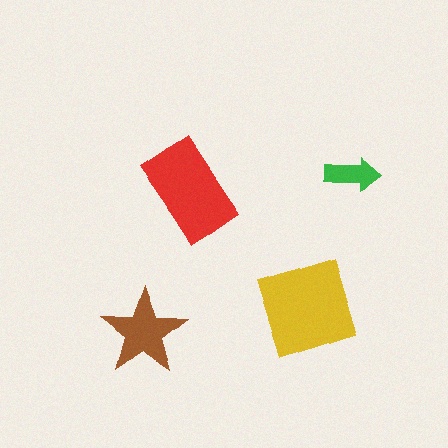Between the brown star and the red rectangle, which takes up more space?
The red rectangle.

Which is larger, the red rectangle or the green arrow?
The red rectangle.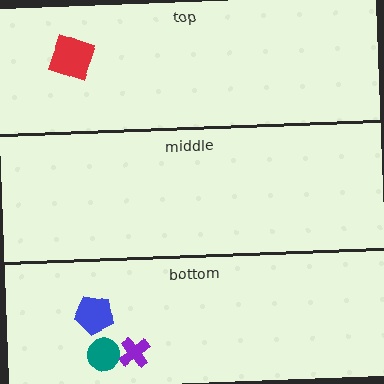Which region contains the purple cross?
The bottom region.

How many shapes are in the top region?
1.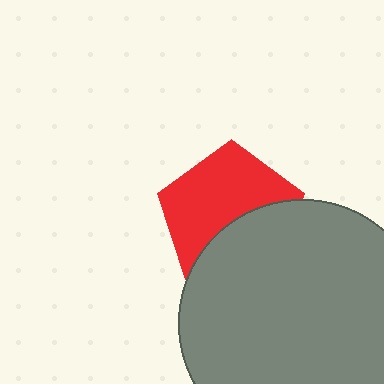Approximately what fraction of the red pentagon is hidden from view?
Roughly 41% of the red pentagon is hidden behind the gray circle.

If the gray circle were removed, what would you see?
You would see the complete red pentagon.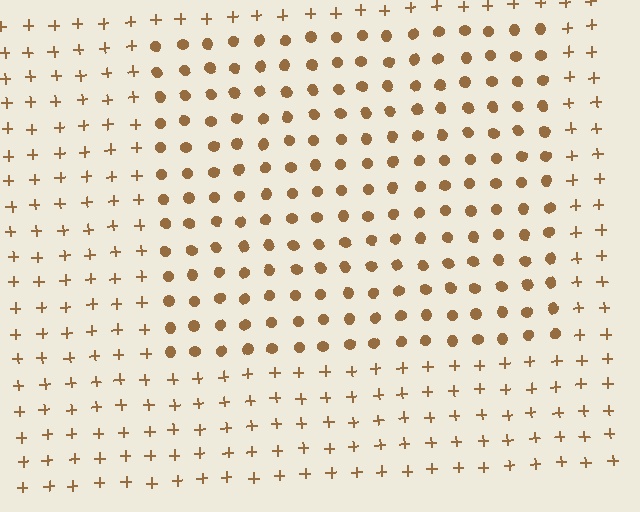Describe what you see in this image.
The image is filled with small brown elements arranged in a uniform grid. A rectangle-shaped region contains circles, while the surrounding area contains plus signs. The boundary is defined purely by the change in element shape.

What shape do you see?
I see a rectangle.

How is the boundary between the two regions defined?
The boundary is defined by a change in element shape: circles inside vs. plus signs outside. All elements share the same color and spacing.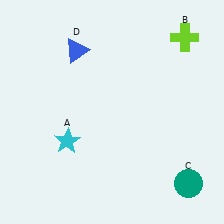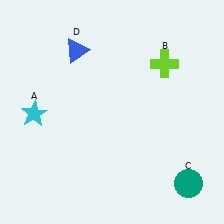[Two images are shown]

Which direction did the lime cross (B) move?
The lime cross (B) moved down.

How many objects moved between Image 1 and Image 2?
2 objects moved between the two images.